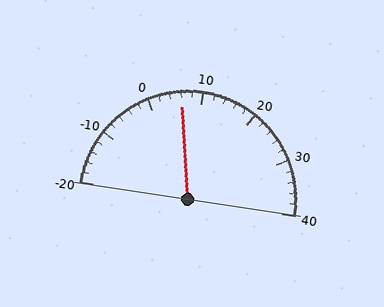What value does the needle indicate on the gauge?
The needle indicates approximately 6.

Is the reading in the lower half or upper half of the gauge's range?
The reading is in the lower half of the range (-20 to 40).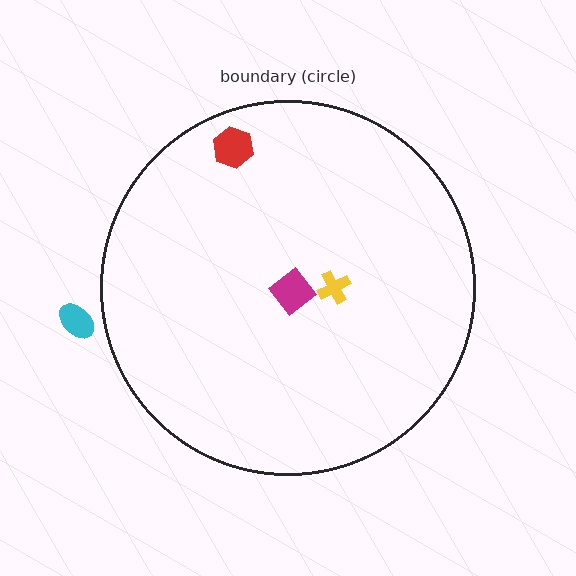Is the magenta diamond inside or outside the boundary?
Inside.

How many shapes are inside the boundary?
3 inside, 1 outside.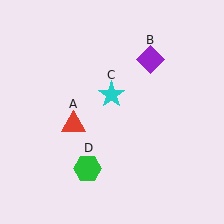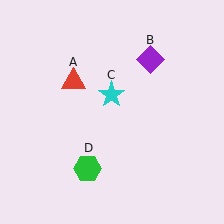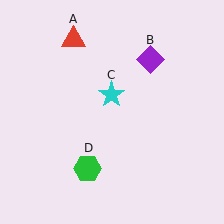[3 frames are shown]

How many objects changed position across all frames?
1 object changed position: red triangle (object A).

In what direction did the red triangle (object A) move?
The red triangle (object A) moved up.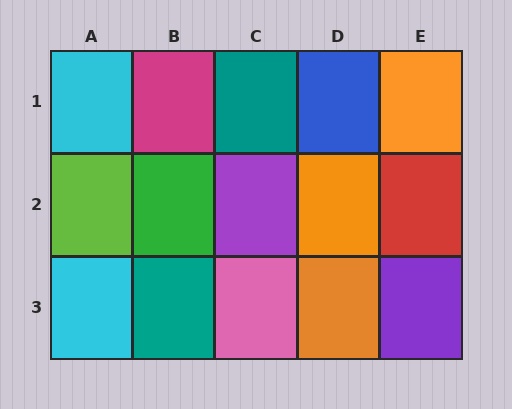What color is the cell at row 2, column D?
Orange.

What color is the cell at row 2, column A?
Lime.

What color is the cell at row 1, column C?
Teal.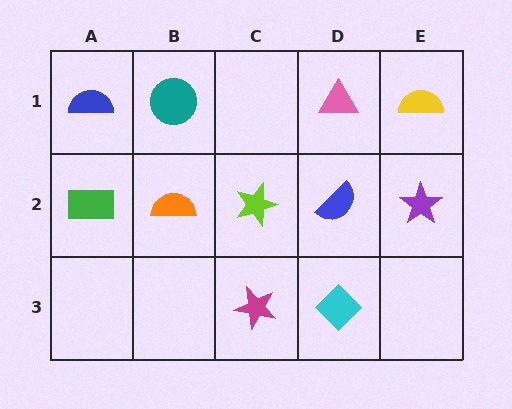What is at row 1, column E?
A yellow semicircle.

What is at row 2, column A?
A green rectangle.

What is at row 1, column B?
A teal circle.